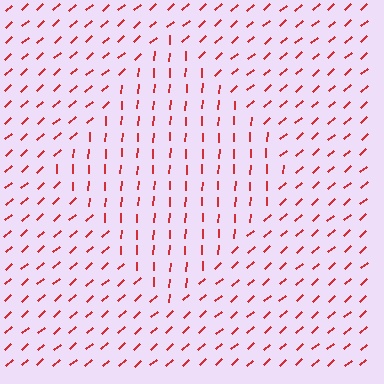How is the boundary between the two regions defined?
The boundary is defined purely by a change in line orientation (approximately 45 degrees difference). All lines are the same color and thickness.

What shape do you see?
I see a diamond.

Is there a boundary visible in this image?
Yes, there is a texture boundary formed by a change in line orientation.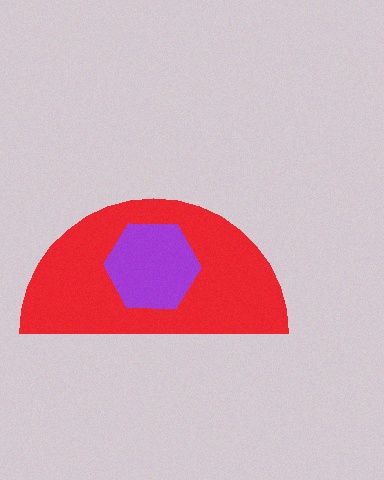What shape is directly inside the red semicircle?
The purple hexagon.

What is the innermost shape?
The purple hexagon.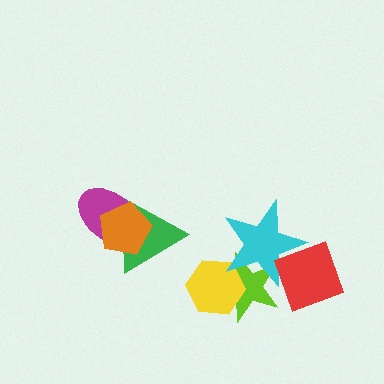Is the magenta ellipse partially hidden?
Yes, it is partially covered by another shape.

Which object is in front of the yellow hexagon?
The cyan star is in front of the yellow hexagon.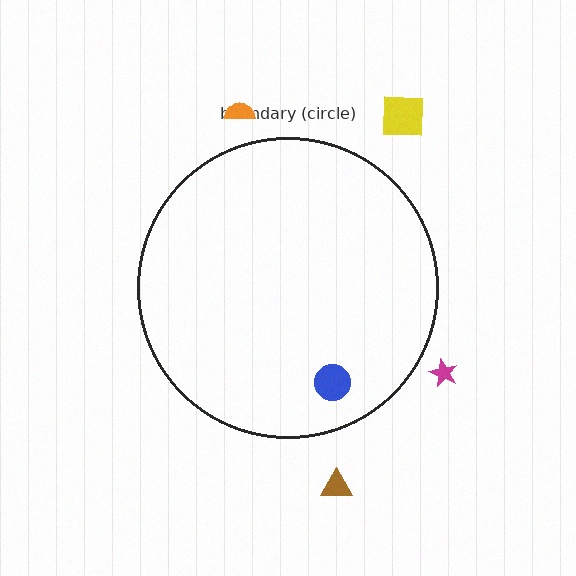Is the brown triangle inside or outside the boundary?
Outside.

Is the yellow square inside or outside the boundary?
Outside.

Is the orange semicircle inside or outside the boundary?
Outside.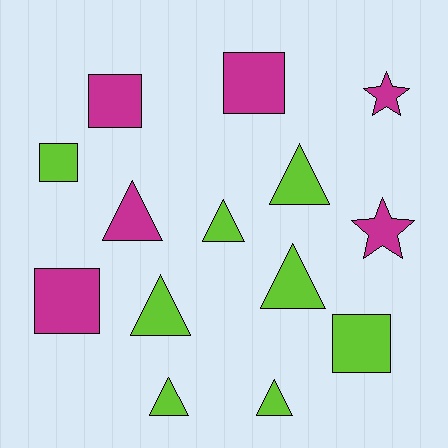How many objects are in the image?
There are 14 objects.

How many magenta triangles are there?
There is 1 magenta triangle.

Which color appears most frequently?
Lime, with 8 objects.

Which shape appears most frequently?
Triangle, with 7 objects.